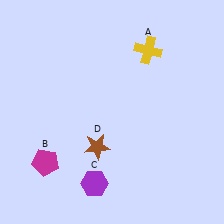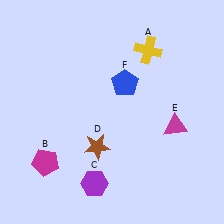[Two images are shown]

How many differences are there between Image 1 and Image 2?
There are 2 differences between the two images.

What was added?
A magenta triangle (E), a blue pentagon (F) were added in Image 2.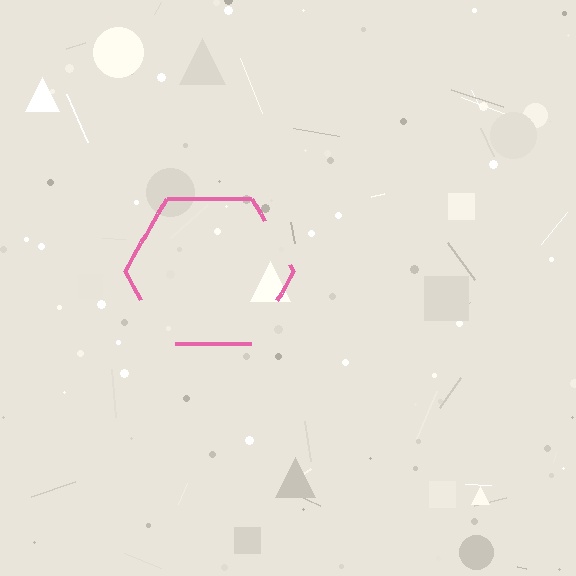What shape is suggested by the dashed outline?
The dashed outline suggests a hexagon.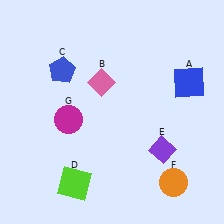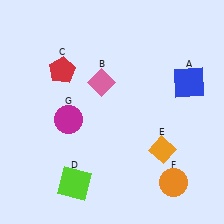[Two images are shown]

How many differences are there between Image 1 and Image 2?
There are 2 differences between the two images.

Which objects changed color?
C changed from blue to red. E changed from purple to orange.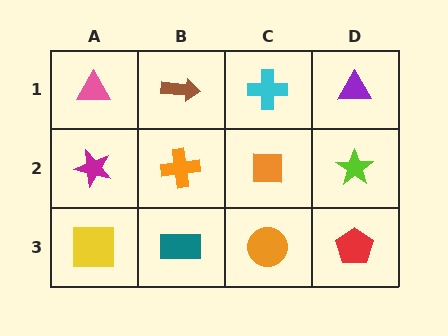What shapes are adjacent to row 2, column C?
A cyan cross (row 1, column C), an orange circle (row 3, column C), an orange cross (row 2, column B), a lime star (row 2, column D).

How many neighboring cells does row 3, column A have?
2.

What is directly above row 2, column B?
A brown arrow.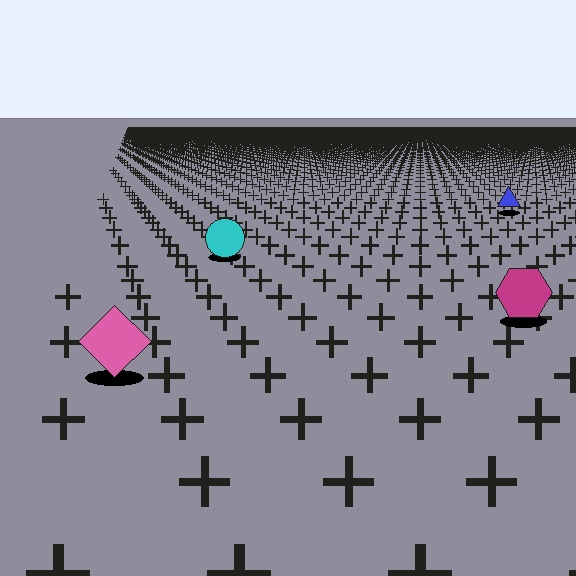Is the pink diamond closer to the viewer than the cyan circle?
Yes. The pink diamond is closer — you can tell from the texture gradient: the ground texture is coarser near it.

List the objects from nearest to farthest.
From nearest to farthest: the pink diamond, the magenta hexagon, the cyan circle, the blue triangle.